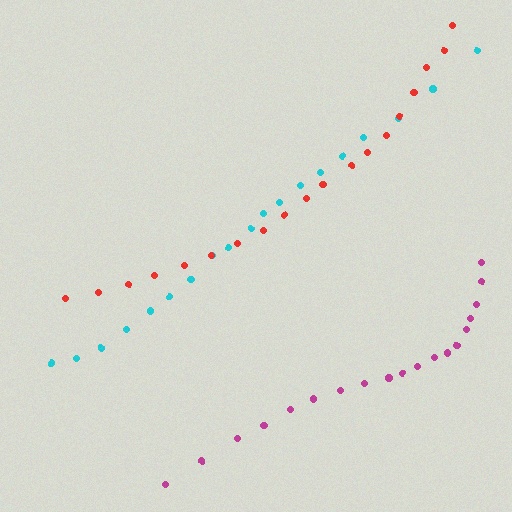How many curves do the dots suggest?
There are 3 distinct paths.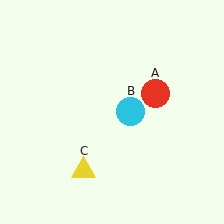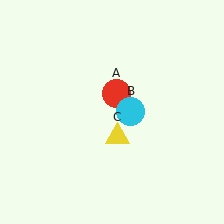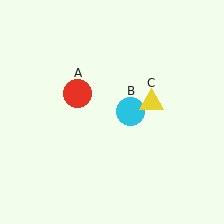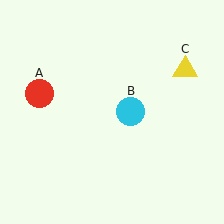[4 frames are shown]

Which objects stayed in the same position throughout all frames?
Cyan circle (object B) remained stationary.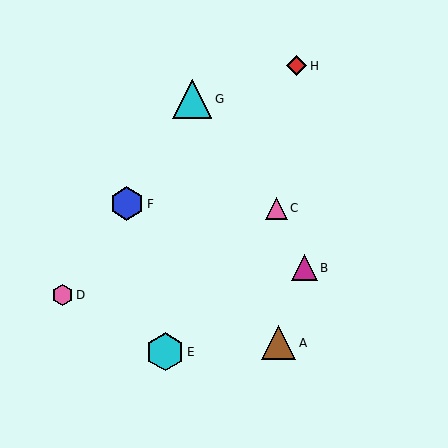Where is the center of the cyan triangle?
The center of the cyan triangle is at (192, 99).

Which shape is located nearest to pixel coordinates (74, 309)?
The pink hexagon (labeled D) at (63, 295) is nearest to that location.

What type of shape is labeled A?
Shape A is a brown triangle.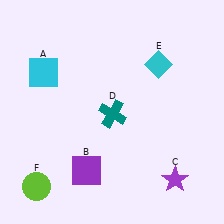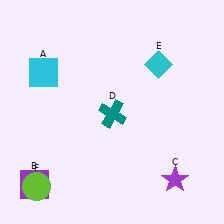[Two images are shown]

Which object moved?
The purple square (B) moved left.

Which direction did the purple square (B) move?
The purple square (B) moved left.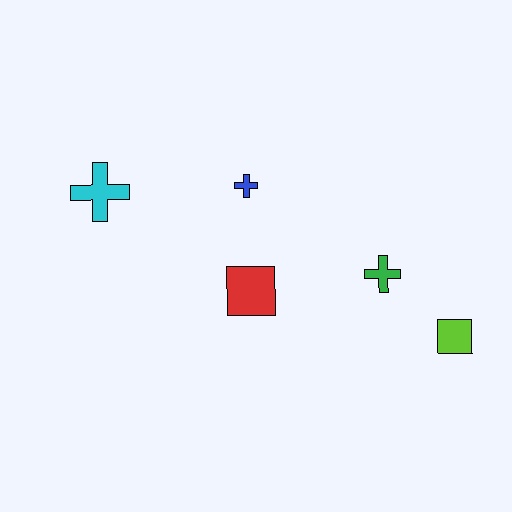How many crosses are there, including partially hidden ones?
There are 3 crosses.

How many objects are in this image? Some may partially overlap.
There are 5 objects.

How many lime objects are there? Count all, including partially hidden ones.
There is 1 lime object.